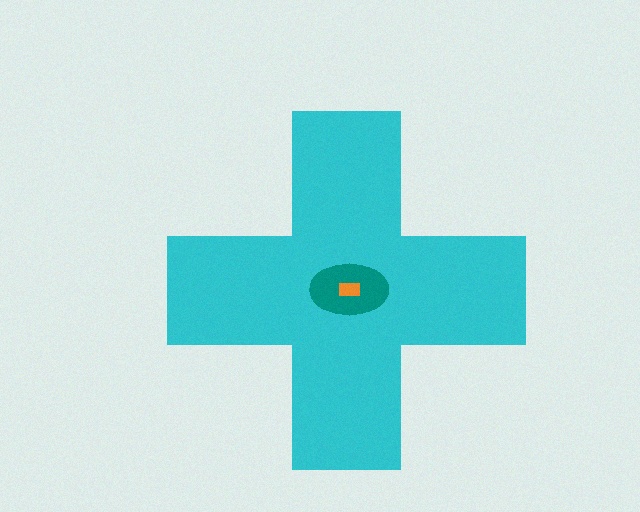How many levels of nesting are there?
3.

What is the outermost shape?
The cyan cross.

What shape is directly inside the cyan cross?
The teal ellipse.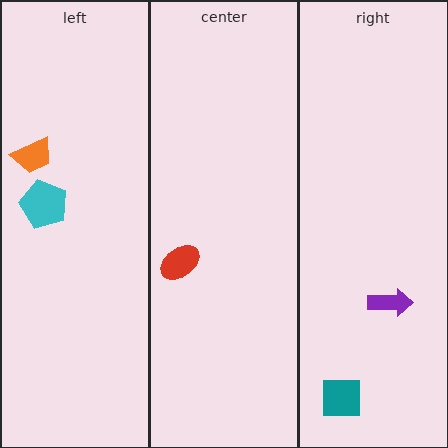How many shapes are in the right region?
2.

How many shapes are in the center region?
1.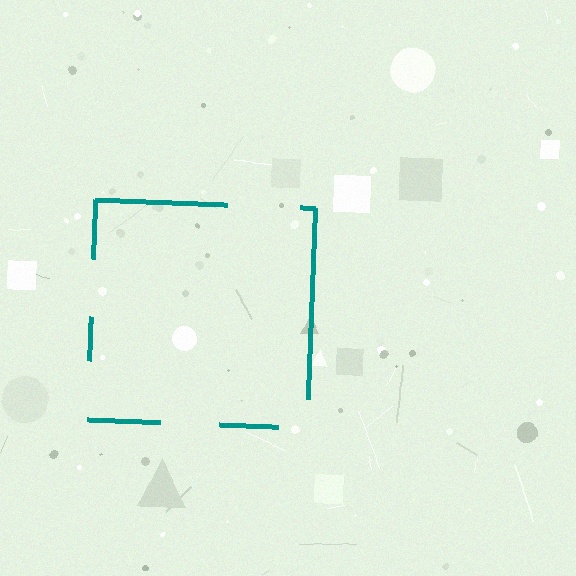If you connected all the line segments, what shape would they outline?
They would outline a square.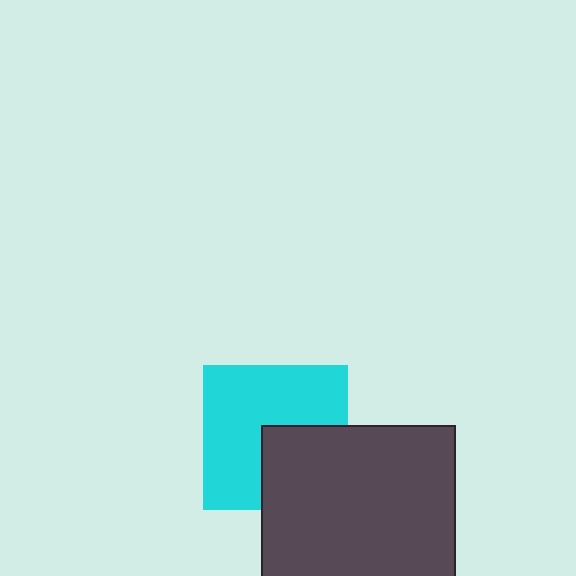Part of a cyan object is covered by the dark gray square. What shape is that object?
It is a square.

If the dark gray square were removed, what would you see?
You would see the complete cyan square.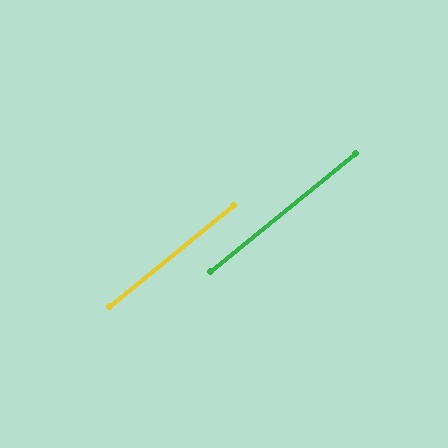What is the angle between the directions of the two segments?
Approximately 0 degrees.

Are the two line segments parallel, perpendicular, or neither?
Parallel — their directions differ by only 0.4°.